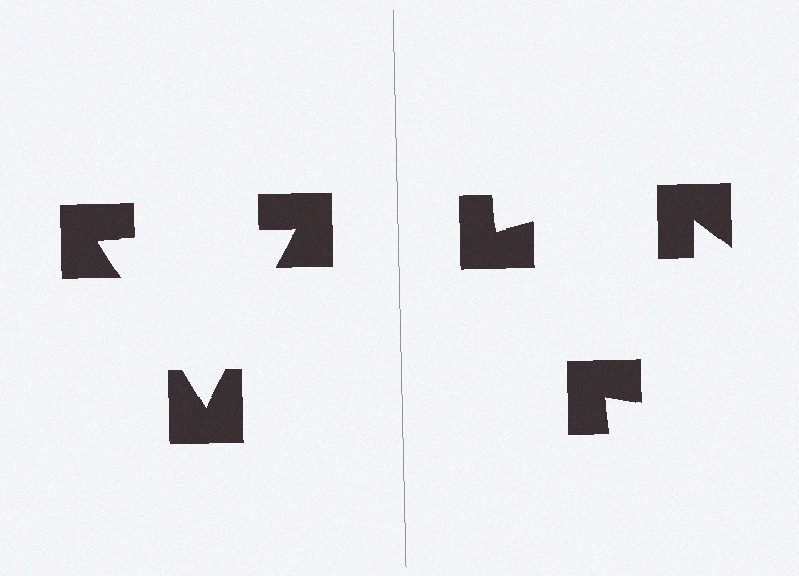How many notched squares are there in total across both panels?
6 — 3 on each side.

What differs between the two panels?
The notched squares are positioned identically on both sides; only the wedge orientations differ. On the left they align to a triangle; on the right they are misaligned.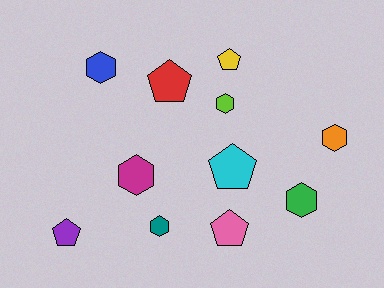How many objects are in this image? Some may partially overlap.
There are 11 objects.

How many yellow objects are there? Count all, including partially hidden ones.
There is 1 yellow object.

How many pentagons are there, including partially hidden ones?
There are 5 pentagons.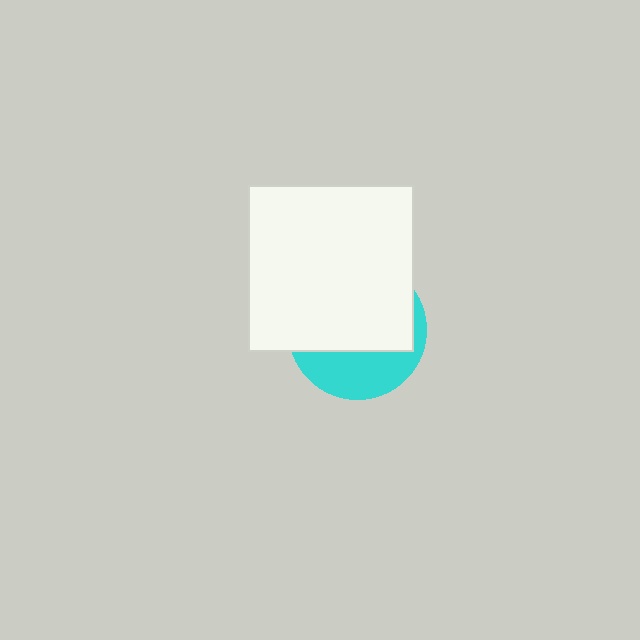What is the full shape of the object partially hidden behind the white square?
The partially hidden object is a cyan circle.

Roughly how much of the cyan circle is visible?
A small part of it is visible (roughly 35%).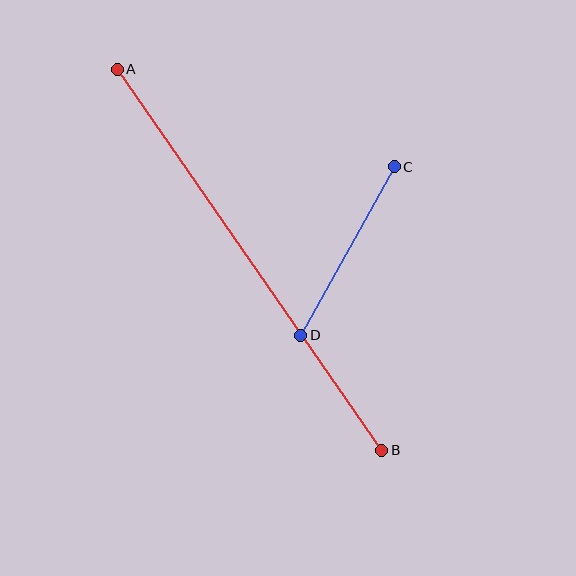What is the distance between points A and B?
The distance is approximately 464 pixels.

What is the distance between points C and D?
The distance is approximately 193 pixels.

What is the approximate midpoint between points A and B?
The midpoint is at approximately (250, 260) pixels.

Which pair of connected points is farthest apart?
Points A and B are farthest apart.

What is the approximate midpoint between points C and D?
The midpoint is at approximately (348, 251) pixels.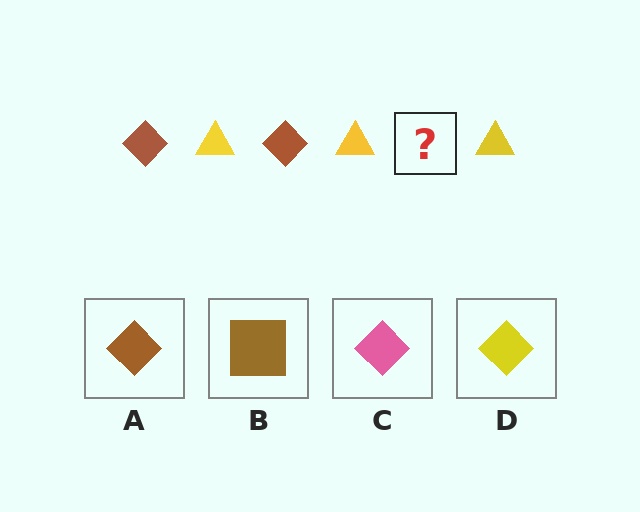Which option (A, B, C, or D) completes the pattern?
A.